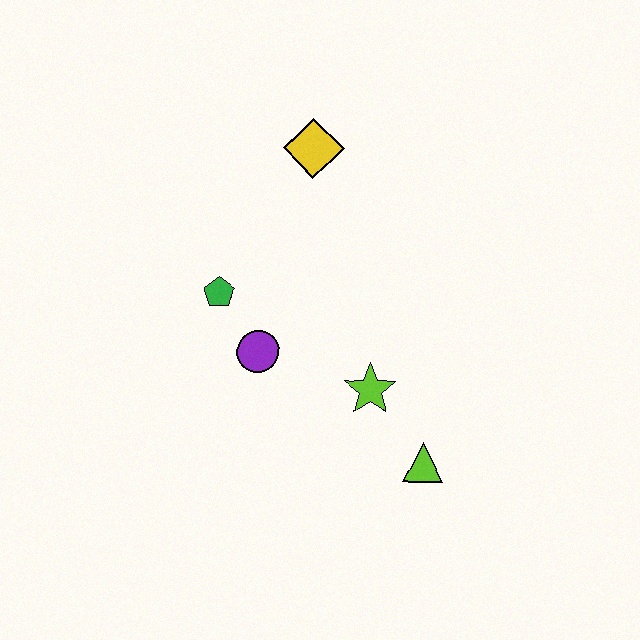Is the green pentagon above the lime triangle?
Yes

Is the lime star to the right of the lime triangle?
No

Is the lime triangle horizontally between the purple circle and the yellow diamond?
No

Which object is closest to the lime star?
The lime triangle is closest to the lime star.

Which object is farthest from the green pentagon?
The lime triangle is farthest from the green pentagon.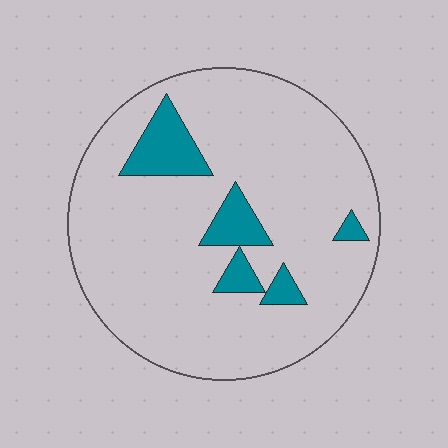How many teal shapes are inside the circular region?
5.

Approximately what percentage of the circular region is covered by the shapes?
Approximately 10%.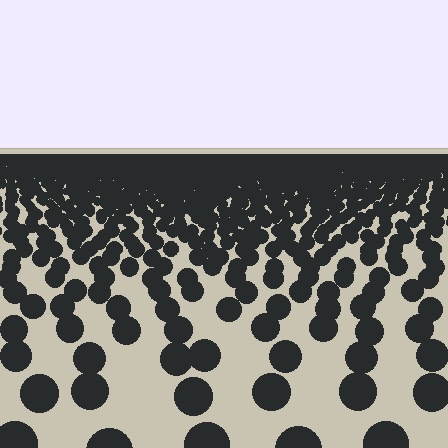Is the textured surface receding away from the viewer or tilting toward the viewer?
The surface is receding away from the viewer. Texture elements get smaller and denser toward the top.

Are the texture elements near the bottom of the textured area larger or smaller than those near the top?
Larger. Near the bottom, elements are closer to the viewer and appear at a bigger on-screen size.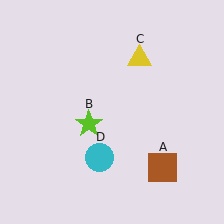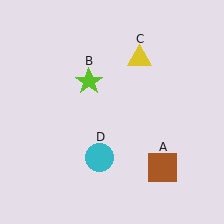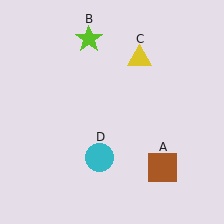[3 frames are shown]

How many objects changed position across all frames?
1 object changed position: lime star (object B).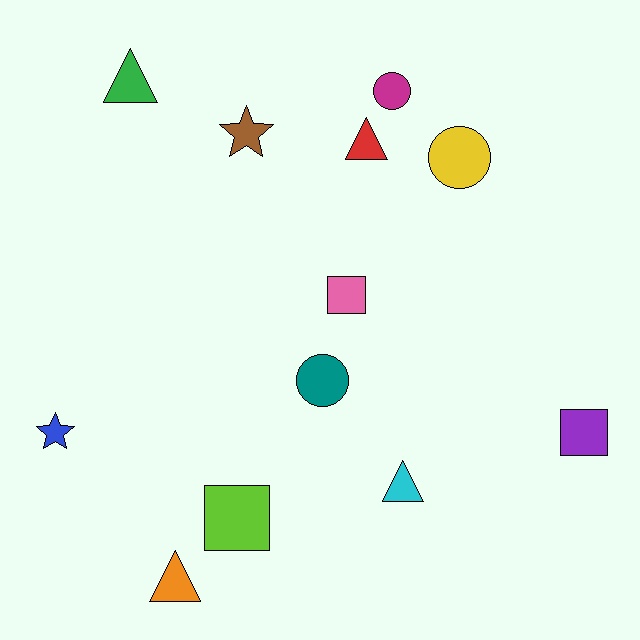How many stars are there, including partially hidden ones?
There are 2 stars.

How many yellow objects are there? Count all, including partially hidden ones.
There is 1 yellow object.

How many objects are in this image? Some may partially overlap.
There are 12 objects.